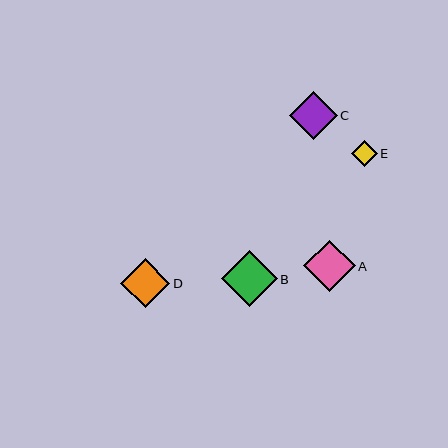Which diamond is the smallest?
Diamond E is the smallest with a size of approximately 26 pixels.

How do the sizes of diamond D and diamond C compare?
Diamond D and diamond C are approximately the same size.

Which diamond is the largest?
Diamond B is the largest with a size of approximately 56 pixels.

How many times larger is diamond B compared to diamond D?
Diamond B is approximately 1.1 times the size of diamond D.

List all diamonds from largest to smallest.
From largest to smallest: B, A, D, C, E.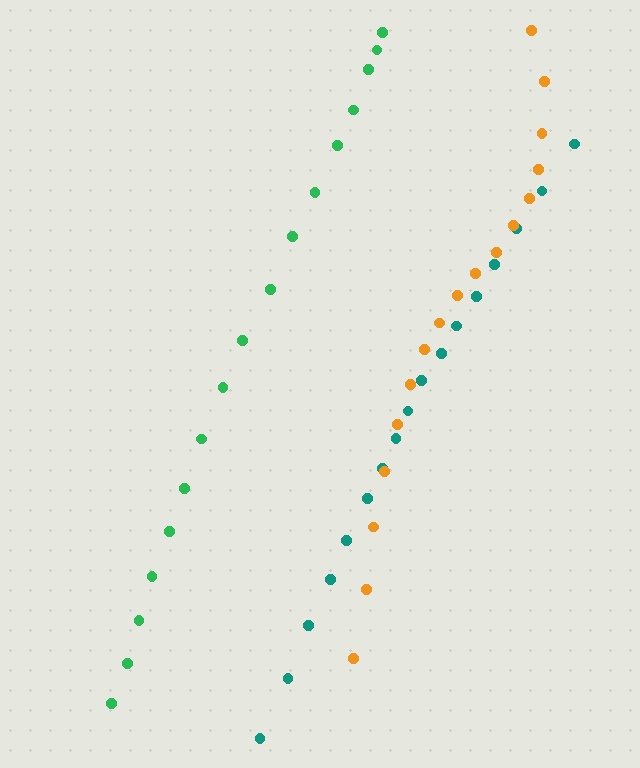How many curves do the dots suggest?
There are 3 distinct paths.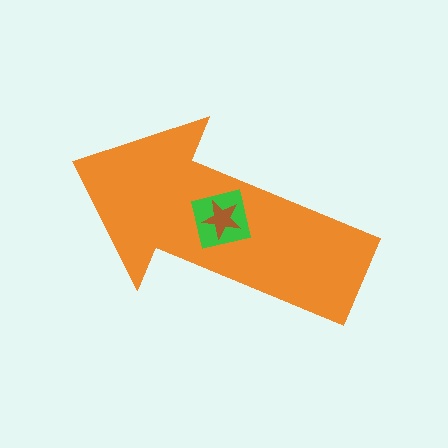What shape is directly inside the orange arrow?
The green square.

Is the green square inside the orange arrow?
Yes.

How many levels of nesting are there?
3.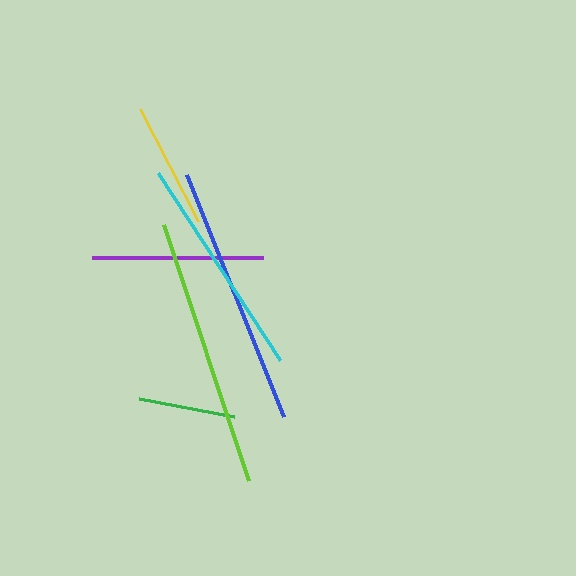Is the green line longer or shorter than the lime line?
The lime line is longer than the green line.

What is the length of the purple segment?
The purple segment is approximately 171 pixels long.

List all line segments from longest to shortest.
From longest to shortest: lime, blue, cyan, purple, yellow, green.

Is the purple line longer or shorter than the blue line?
The blue line is longer than the purple line.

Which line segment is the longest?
The lime line is the longest at approximately 270 pixels.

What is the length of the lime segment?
The lime segment is approximately 270 pixels long.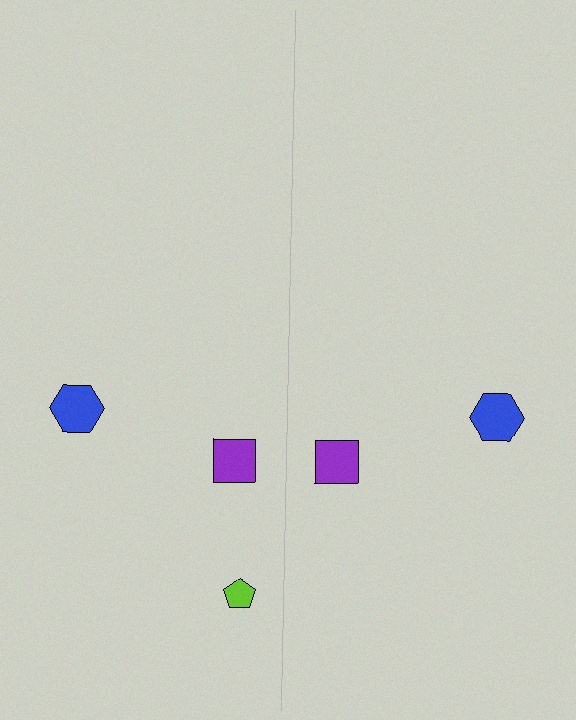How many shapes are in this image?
There are 5 shapes in this image.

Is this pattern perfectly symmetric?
No, the pattern is not perfectly symmetric. A lime pentagon is missing from the right side.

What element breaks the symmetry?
A lime pentagon is missing from the right side.